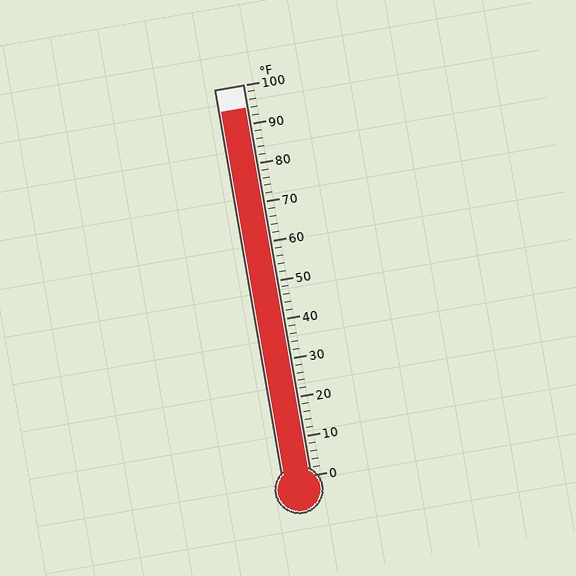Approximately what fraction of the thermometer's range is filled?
The thermometer is filled to approximately 95% of its range.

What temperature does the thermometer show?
The thermometer shows approximately 94°F.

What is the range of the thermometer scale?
The thermometer scale ranges from 0°F to 100°F.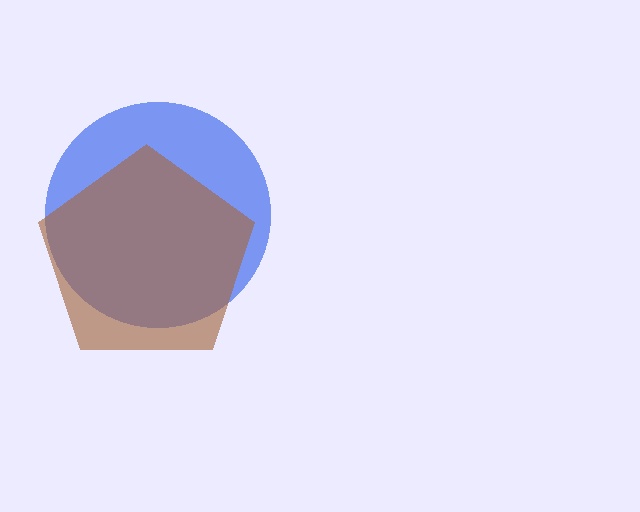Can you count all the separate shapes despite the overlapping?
Yes, there are 2 separate shapes.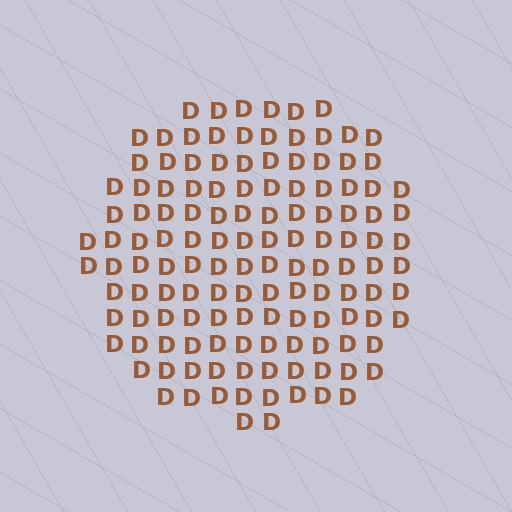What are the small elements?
The small elements are letter D's.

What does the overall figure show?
The overall figure shows a circle.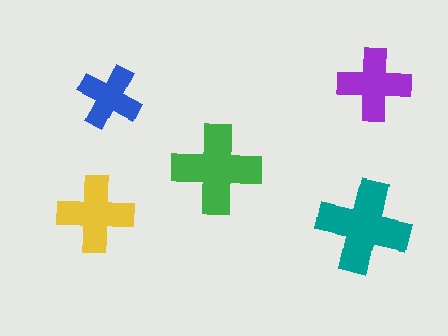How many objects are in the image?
There are 5 objects in the image.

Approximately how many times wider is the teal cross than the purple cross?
About 1.5 times wider.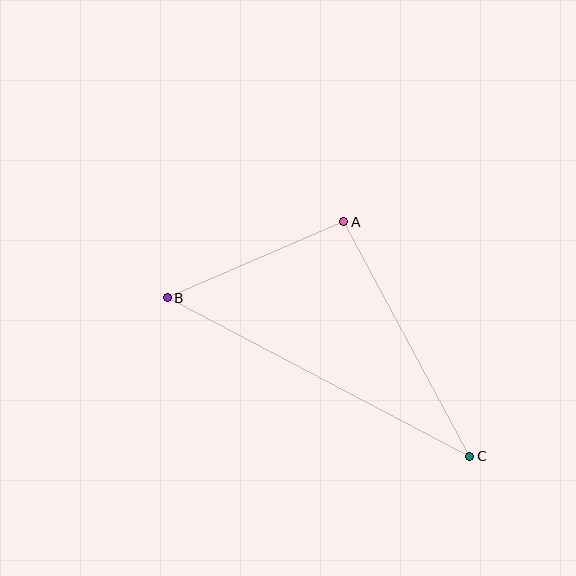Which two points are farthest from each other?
Points B and C are farthest from each other.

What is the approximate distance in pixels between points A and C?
The distance between A and C is approximately 266 pixels.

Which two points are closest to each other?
Points A and B are closest to each other.